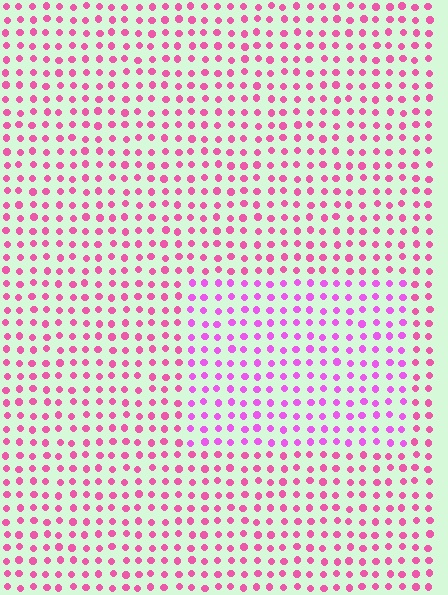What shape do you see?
I see a rectangle.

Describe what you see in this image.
The image is filled with small pink elements in a uniform arrangement. A rectangle-shaped region is visible where the elements are tinted to a slightly different hue, forming a subtle color boundary.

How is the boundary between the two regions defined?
The boundary is defined purely by a slight shift in hue (about 28 degrees). Spacing, size, and orientation are identical on both sides.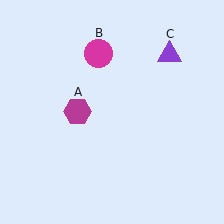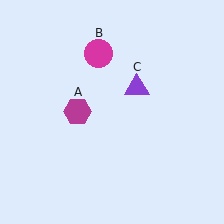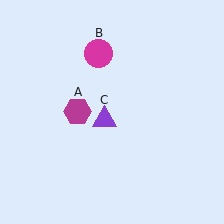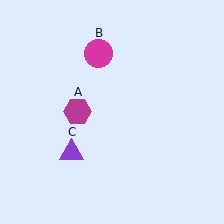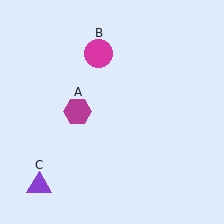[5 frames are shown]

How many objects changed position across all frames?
1 object changed position: purple triangle (object C).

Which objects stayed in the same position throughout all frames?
Magenta hexagon (object A) and magenta circle (object B) remained stationary.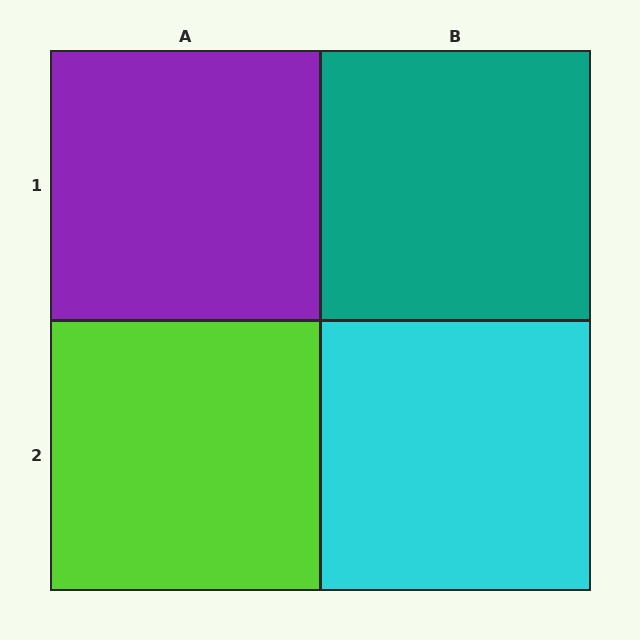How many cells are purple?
1 cell is purple.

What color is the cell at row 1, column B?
Teal.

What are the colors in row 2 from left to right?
Lime, cyan.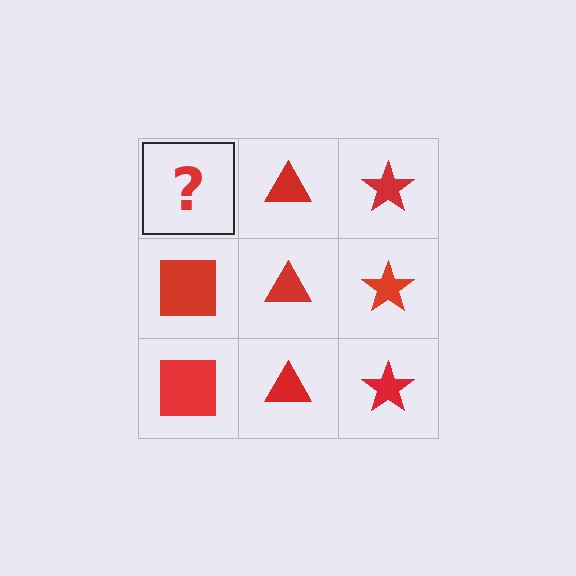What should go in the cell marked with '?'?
The missing cell should contain a red square.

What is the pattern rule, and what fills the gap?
The rule is that each column has a consistent shape. The gap should be filled with a red square.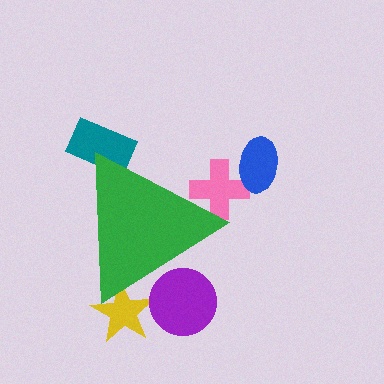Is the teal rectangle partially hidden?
Yes, the teal rectangle is partially hidden behind the green triangle.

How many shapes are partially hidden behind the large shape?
4 shapes are partially hidden.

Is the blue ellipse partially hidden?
No, the blue ellipse is fully visible.